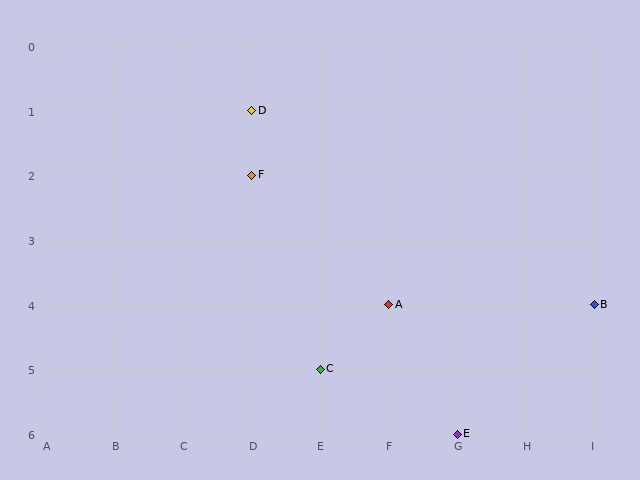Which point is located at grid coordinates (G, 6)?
Point E is at (G, 6).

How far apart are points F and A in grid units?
Points F and A are 2 columns and 2 rows apart (about 2.8 grid units diagonally).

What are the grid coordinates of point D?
Point D is at grid coordinates (D, 1).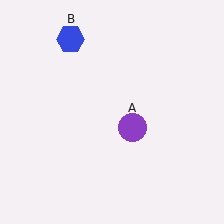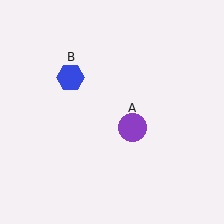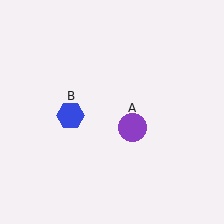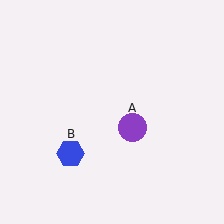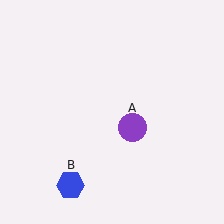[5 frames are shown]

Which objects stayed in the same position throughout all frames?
Purple circle (object A) remained stationary.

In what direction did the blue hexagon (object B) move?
The blue hexagon (object B) moved down.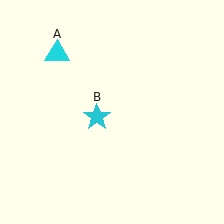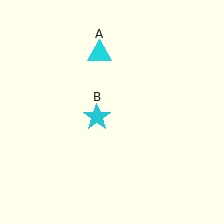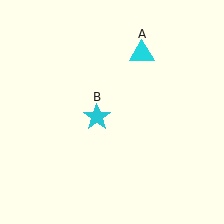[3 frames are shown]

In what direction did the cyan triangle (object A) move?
The cyan triangle (object A) moved right.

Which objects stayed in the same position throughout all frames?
Cyan star (object B) remained stationary.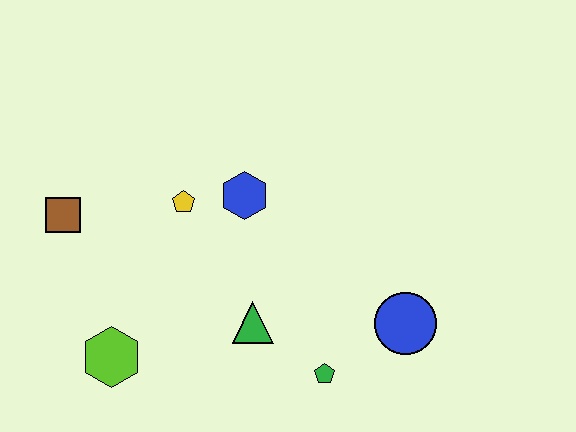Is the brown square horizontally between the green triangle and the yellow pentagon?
No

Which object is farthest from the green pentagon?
The brown square is farthest from the green pentagon.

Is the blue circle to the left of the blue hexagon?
No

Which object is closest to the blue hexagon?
The yellow pentagon is closest to the blue hexagon.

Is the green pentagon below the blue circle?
Yes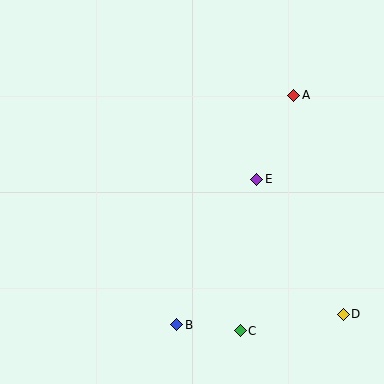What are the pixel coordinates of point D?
Point D is at (343, 314).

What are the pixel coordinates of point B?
Point B is at (177, 325).